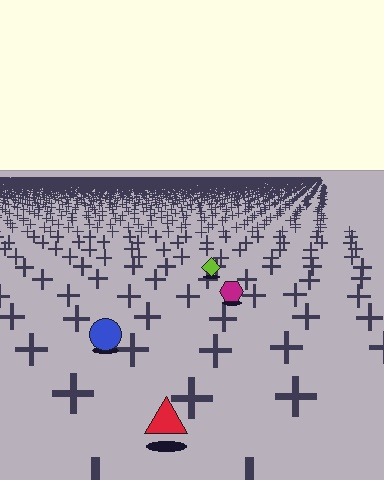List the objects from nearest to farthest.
From nearest to farthest: the red triangle, the blue circle, the magenta hexagon, the lime diamond.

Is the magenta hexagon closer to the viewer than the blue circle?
No. The blue circle is closer — you can tell from the texture gradient: the ground texture is coarser near it.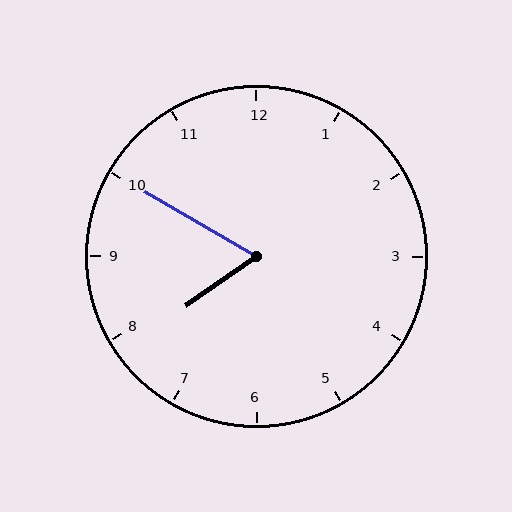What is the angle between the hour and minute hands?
Approximately 65 degrees.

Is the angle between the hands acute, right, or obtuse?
It is acute.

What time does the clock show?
7:50.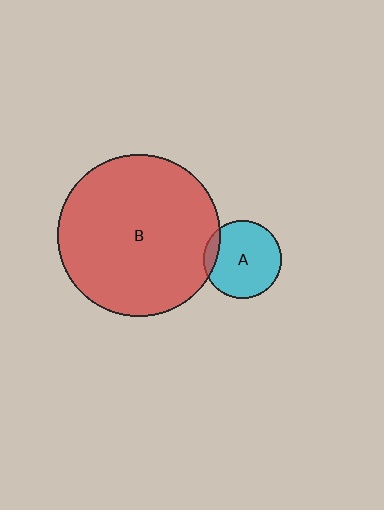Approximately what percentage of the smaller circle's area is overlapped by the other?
Approximately 10%.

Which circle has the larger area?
Circle B (red).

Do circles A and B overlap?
Yes.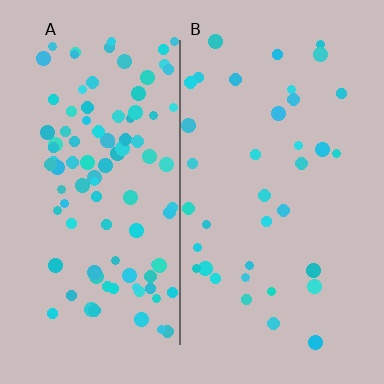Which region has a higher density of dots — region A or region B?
A (the left).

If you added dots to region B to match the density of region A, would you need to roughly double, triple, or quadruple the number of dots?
Approximately triple.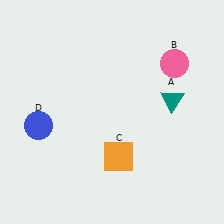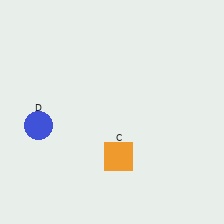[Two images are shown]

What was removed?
The teal triangle (A), the pink circle (B) were removed in Image 2.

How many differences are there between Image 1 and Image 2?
There are 2 differences between the two images.